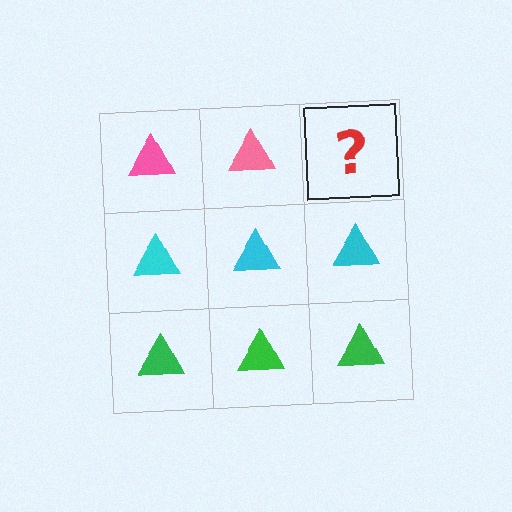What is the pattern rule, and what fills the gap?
The rule is that each row has a consistent color. The gap should be filled with a pink triangle.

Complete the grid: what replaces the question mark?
The question mark should be replaced with a pink triangle.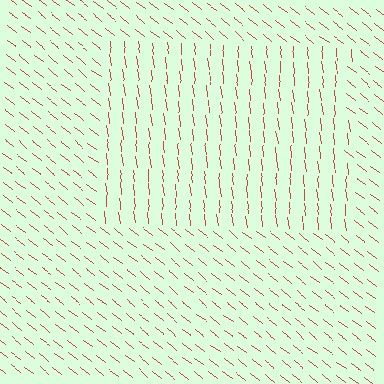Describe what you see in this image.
The image is filled with small red line segments. A rectangle region in the image has lines oriented differently from the surrounding lines, creating a visible texture boundary.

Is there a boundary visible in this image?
Yes, there is a texture boundary formed by a change in line orientation.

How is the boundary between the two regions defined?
The boundary is defined purely by a change in line orientation (approximately 45 degrees difference). All lines are the same color and thickness.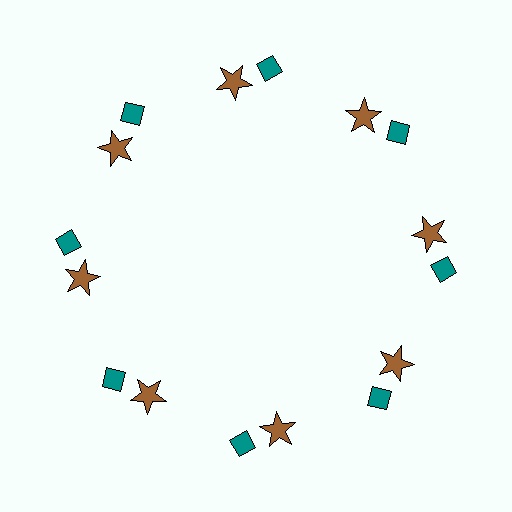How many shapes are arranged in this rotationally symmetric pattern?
There are 16 shapes, arranged in 8 groups of 2.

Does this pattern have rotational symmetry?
Yes, this pattern has 8-fold rotational symmetry. It looks the same after rotating 45 degrees around the center.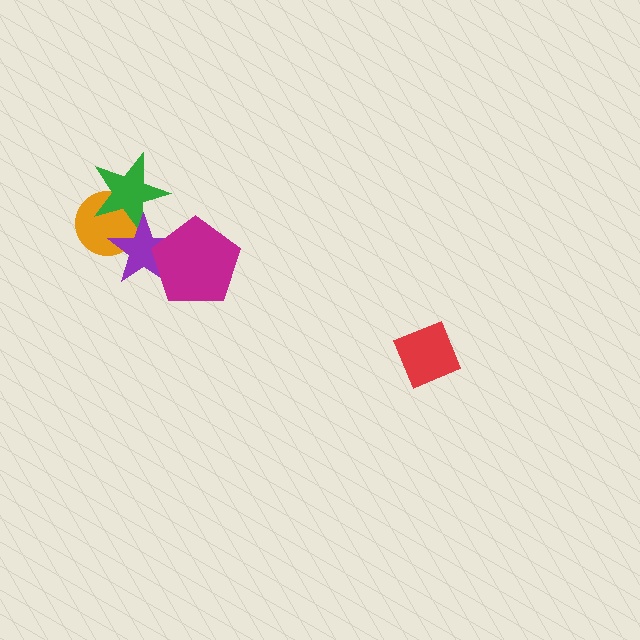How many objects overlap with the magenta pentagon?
1 object overlaps with the magenta pentagon.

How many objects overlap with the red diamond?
0 objects overlap with the red diamond.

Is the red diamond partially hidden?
No, no other shape covers it.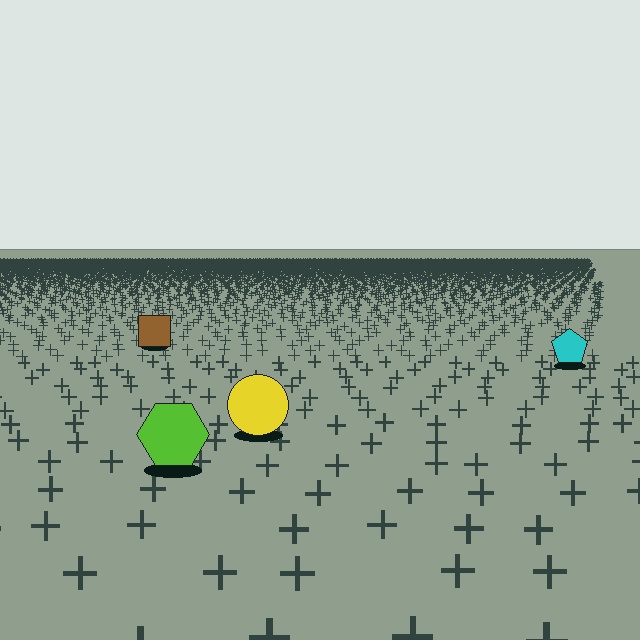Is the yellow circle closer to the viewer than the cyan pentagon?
Yes. The yellow circle is closer — you can tell from the texture gradient: the ground texture is coarser near it.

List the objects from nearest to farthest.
From nearest to farthest: the lime hexagon, the yellow circle, the cyan pentagon, the brown square.